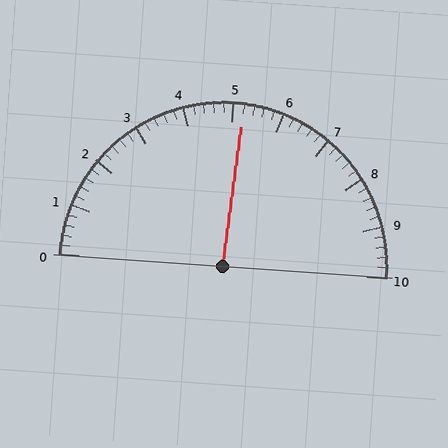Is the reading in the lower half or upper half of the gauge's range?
The reading is in the upper half of the range (0 to 10).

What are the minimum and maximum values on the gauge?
The gauge ranges from 0 to 10.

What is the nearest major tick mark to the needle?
The nearest major tick mark is 5.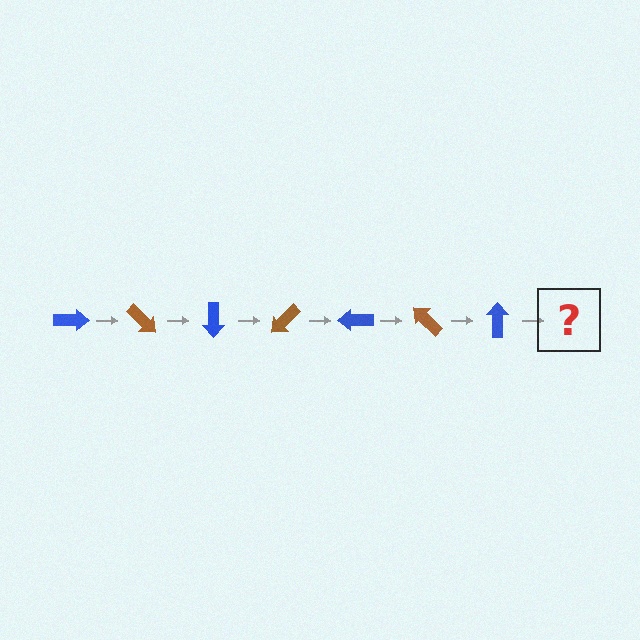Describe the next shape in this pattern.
It should be a brown arrow, rotated 315 degrees from the start.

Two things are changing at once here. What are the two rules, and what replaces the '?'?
The two rules are that it rotates 45 degrees each step and the color cycles through blue and brown. The '?' should be a brown arrow, rotated 315 degrees from the start.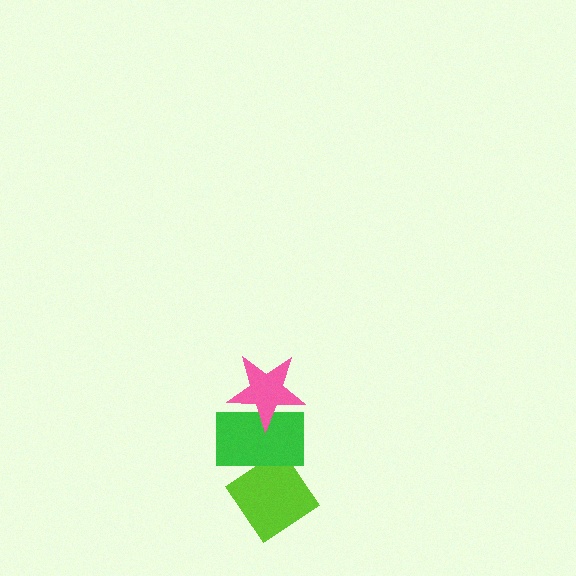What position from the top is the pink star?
The pink star is 1st from the top.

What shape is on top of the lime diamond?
The green rectangle is on top of the lime diamond.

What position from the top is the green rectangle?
The green rectangle is 2nd from the top.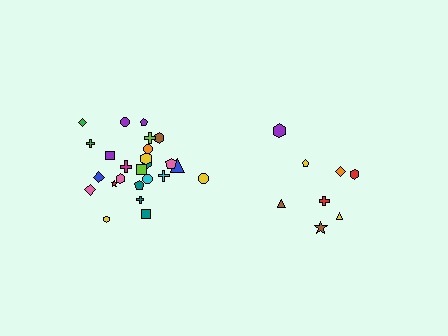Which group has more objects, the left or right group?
The left group.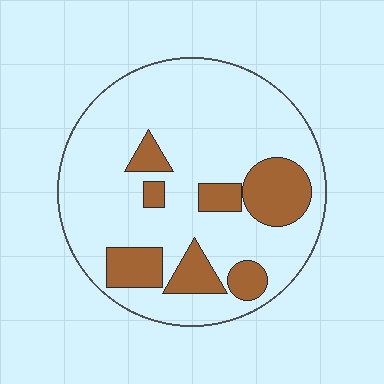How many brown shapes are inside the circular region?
7.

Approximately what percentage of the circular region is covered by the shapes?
Approximately 20%.